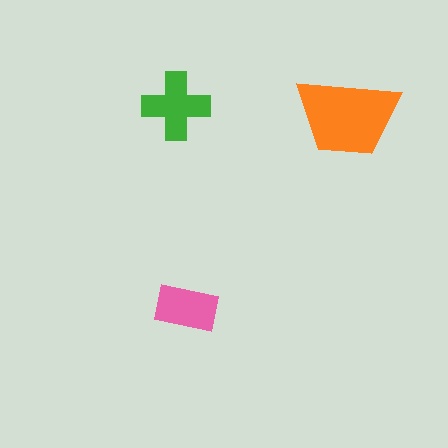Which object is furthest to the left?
The green cross is leftmost.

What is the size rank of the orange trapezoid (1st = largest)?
1st.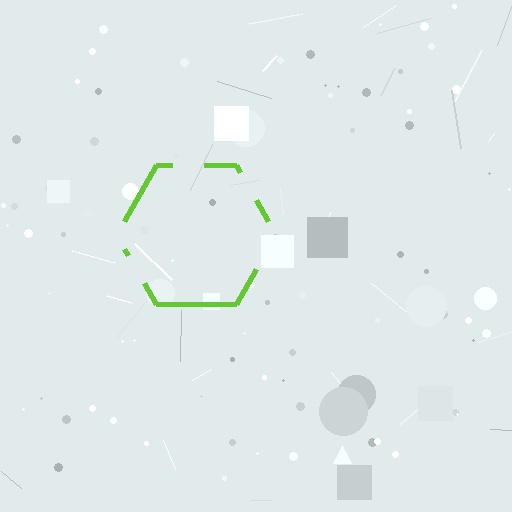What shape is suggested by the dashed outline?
The dashed outline suggests a hexagon.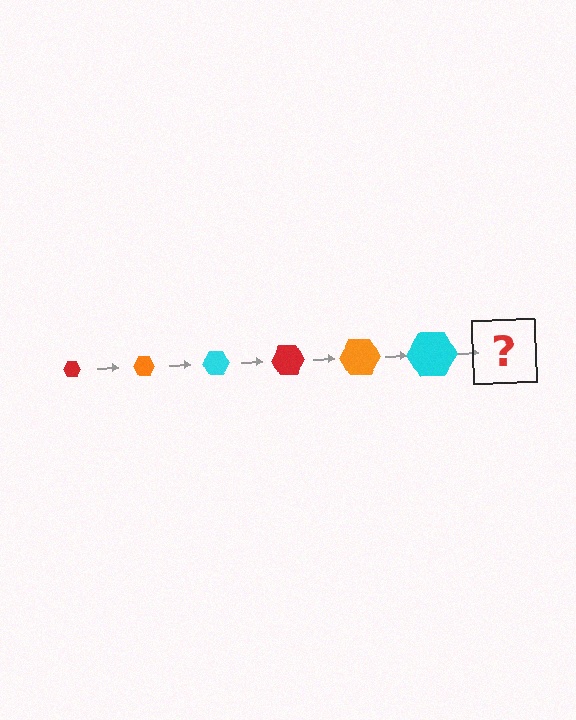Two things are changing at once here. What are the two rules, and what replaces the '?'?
The two rules are that the hexagon grows larger each step and the color cycles through red, orange, and cyan. The '?' should be a red hexagon, larger than the previous one.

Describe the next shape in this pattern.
It should be a red hexagon, larger than the previous one.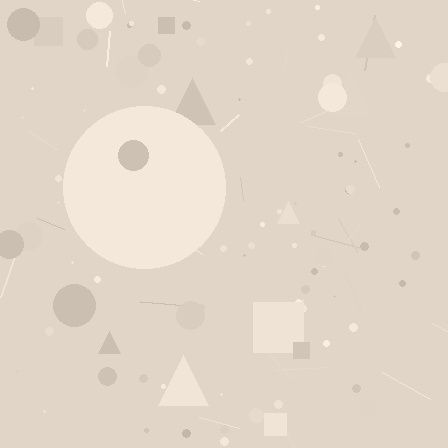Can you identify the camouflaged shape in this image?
The camouflaged shape is a circle.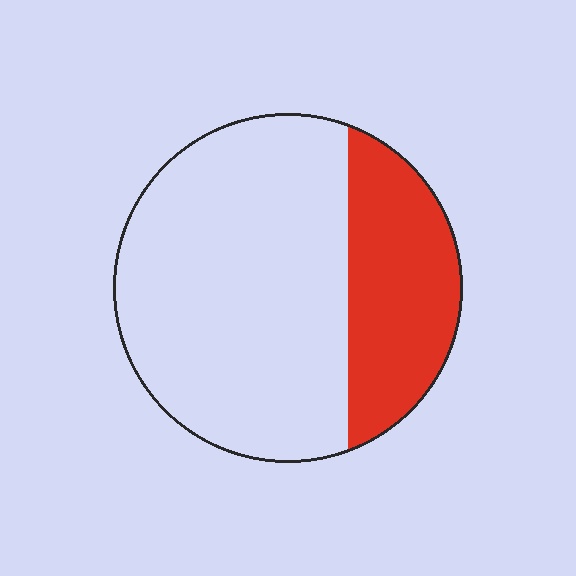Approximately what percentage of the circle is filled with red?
Approximately 30%.